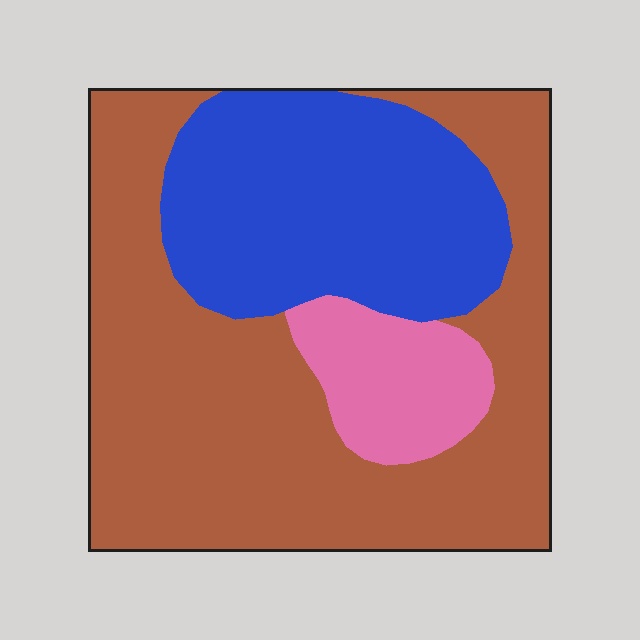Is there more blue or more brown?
Brown.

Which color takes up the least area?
Pink, at roughly 10%.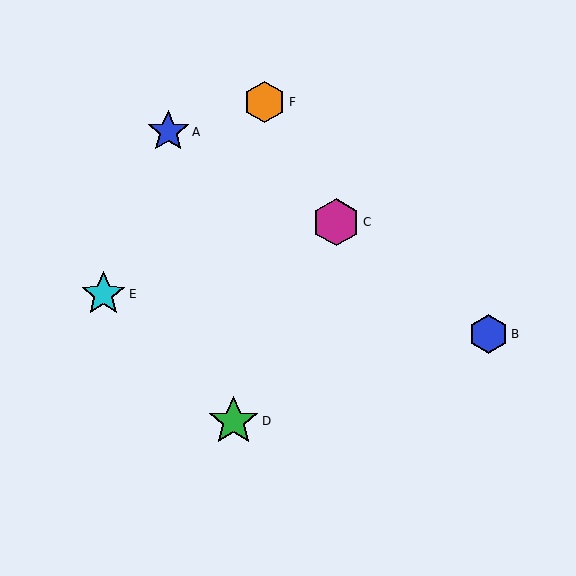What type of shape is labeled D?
Shape D is a green star.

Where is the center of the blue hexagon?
The center of the blue hexagon is at (488, 334).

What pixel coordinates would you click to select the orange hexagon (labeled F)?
Click at (265, 102) to select the orange hexagon F.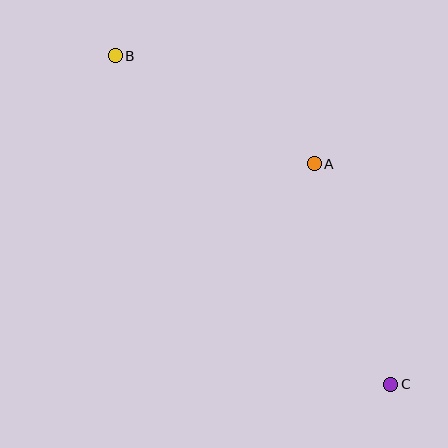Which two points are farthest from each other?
Points B and C are farthest from each other.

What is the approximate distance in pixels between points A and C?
The distance between A and C is approximately 234 pixels.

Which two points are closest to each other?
Points A and B are closest to each other.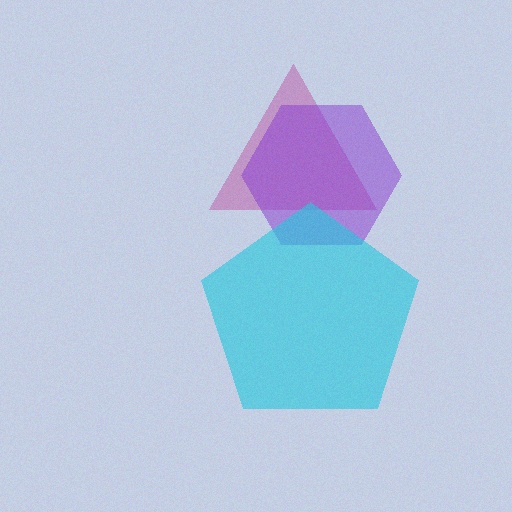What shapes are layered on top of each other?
The layered shapes are: a magenta triangle, a purple hexagon, a cyan pentagon.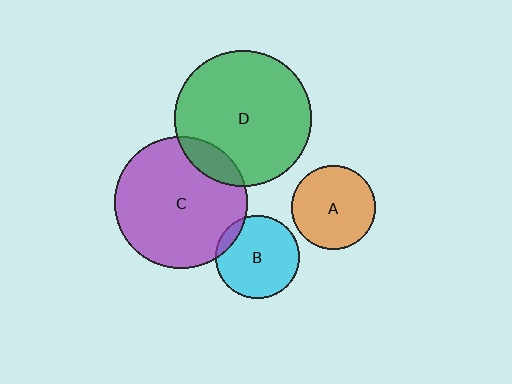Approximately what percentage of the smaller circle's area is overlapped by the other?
Approximately 10%.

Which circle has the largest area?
Circle D (green).